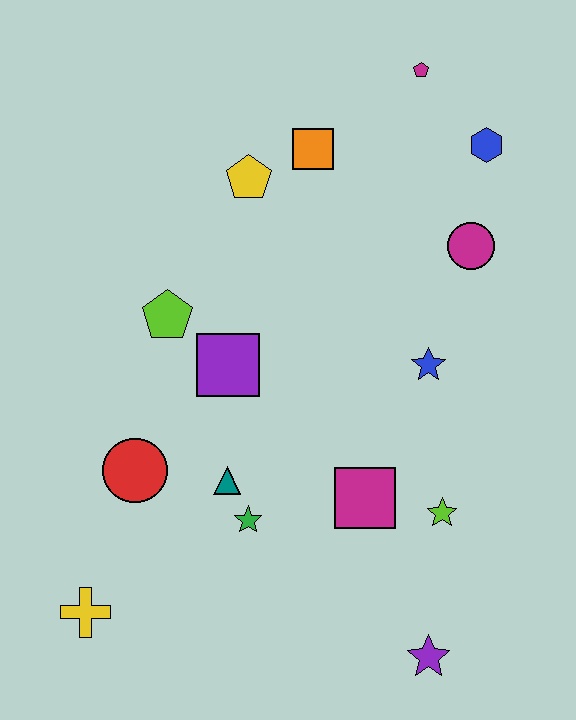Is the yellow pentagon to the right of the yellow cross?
Yes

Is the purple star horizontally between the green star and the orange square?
No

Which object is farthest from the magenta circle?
The yellow cross is farthest from the magenta circle.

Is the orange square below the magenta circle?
No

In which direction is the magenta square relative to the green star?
The magenta square is to the right of the green star.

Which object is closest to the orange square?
The yellow pentagon is closest to the orange square.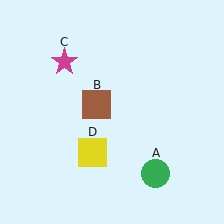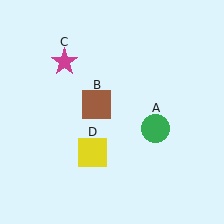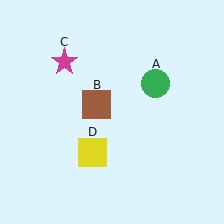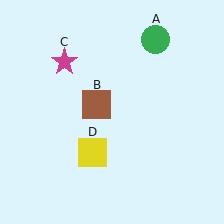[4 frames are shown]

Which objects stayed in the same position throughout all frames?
Brown square (object B) and magenta star (object C) and yellow square (object D) remained stationary.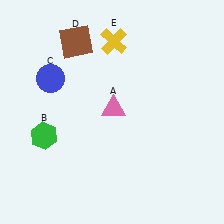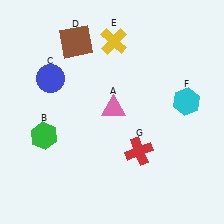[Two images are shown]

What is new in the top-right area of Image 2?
A cyan hexagon (F) was added in the top-right area of Image 2.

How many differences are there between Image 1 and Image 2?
There are 2 differences between the two images.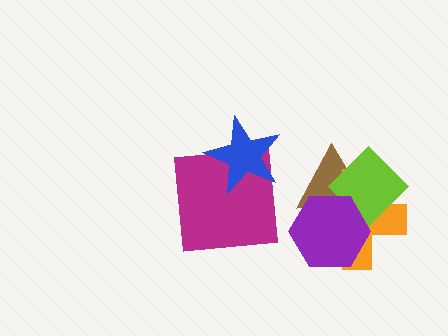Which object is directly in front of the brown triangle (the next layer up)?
The orange cross is directly in front of the brown triangle.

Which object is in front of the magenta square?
The blue star is in front of the magenta square.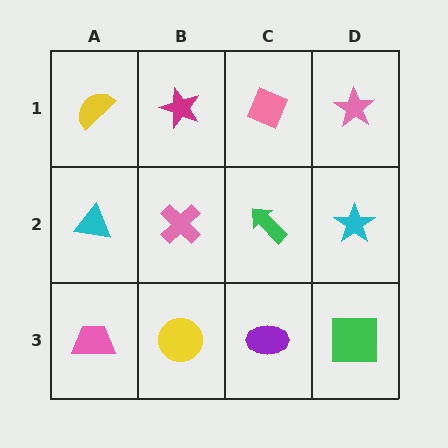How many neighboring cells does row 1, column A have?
2.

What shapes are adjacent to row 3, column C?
A green arrow (row 2, column C), a yellow circle (row 3, column B), a green square (row 3, column D).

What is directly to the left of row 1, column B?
A yellow semicircle.